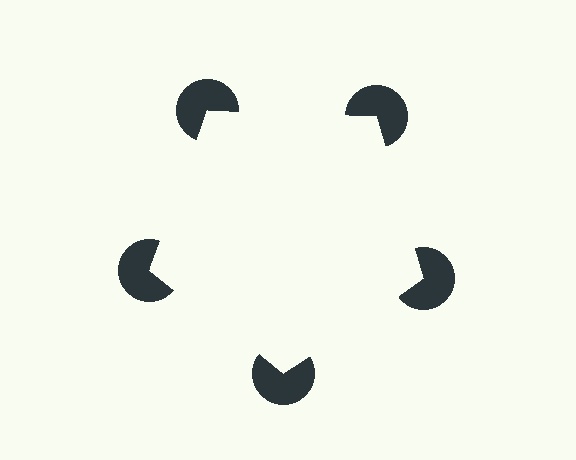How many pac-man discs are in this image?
There are 5 — one at each vertex of the illusory pentagon.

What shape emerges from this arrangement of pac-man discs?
An illusory pentagon — its edges are inferred from the aligned wedge cuts in the pac-man discs, not physically drawn.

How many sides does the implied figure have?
5 sides.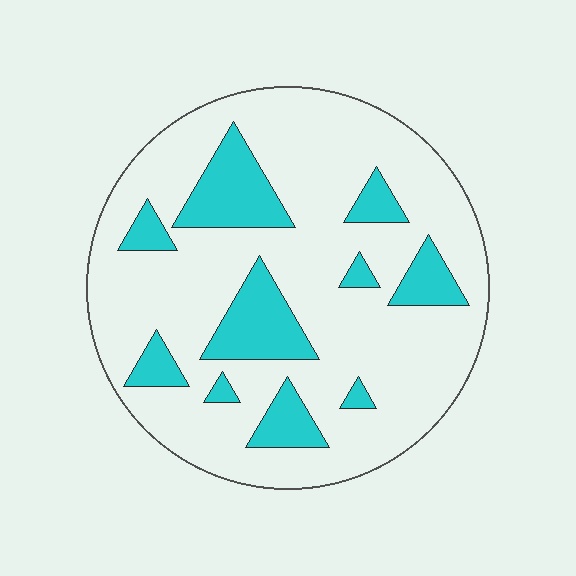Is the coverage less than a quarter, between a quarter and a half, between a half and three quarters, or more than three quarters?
Less than a quarter.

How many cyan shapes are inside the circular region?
10.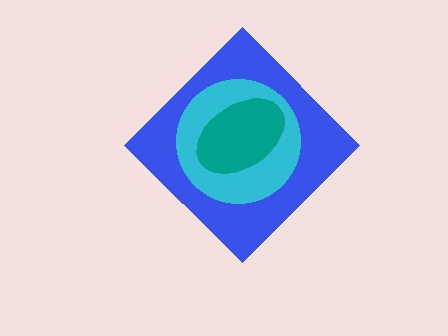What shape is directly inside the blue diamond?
The cyan circle.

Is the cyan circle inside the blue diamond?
Yes.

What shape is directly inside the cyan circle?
The teal ellipse.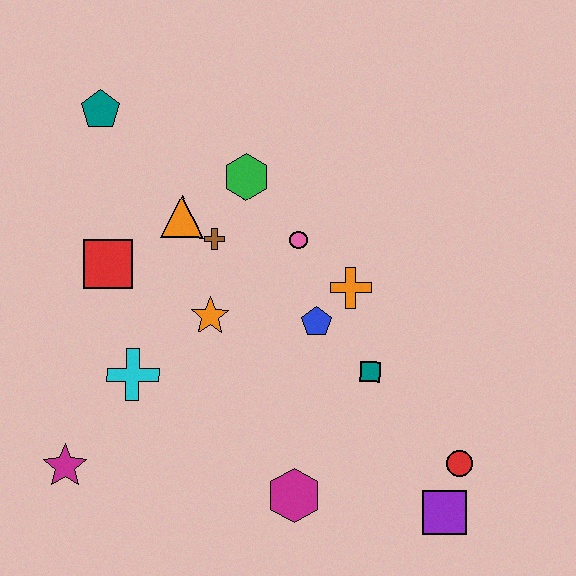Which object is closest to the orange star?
The brown cross is closest to the orange star.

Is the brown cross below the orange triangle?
Yes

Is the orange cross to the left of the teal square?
Yes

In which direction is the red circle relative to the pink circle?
The red circle is below the pink circle.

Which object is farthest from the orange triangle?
The purple square is farthest from the orange triangle.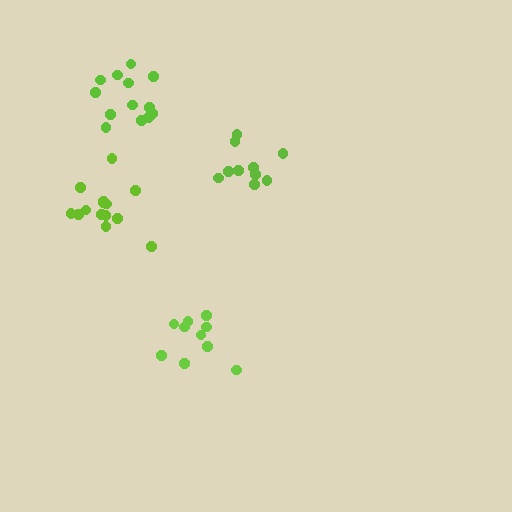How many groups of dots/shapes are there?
There are 4 groups.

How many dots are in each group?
Group 1: 10 dots, Group 2: 13 dots, Group 3: 14 dots, Group 4: 10 dots (47 total).